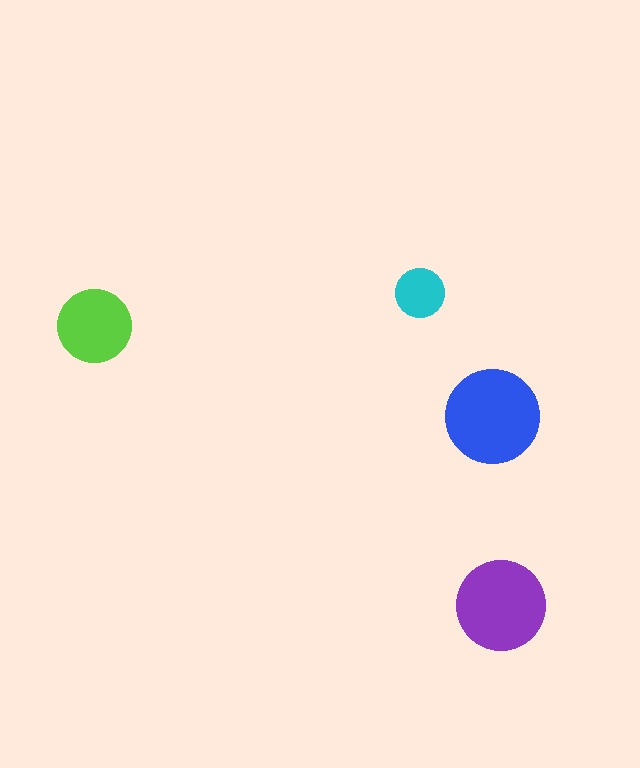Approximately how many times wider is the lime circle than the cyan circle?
About 1.5 times wider.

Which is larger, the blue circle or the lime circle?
The blue one.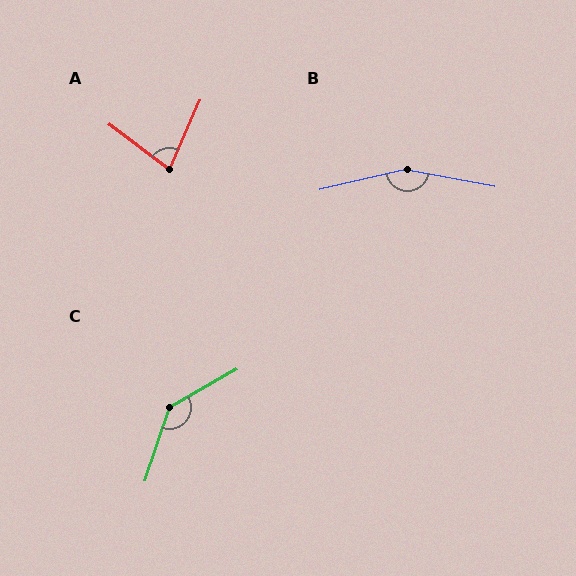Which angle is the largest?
B, at approximately 156 degrees.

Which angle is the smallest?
A, at approximately 77 degrees.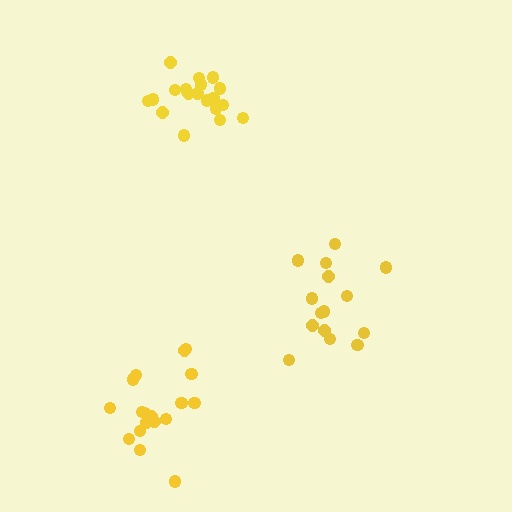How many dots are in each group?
Group 1: 19 dots, Group 2: 18 dots, Group 3: 15 dots (52 total).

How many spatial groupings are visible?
There are 3 spatial groupings.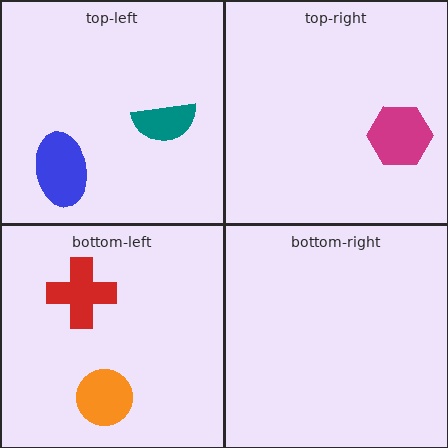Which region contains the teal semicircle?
The top-left region.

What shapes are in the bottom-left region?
The orange circle, the red cross.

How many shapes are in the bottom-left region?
2.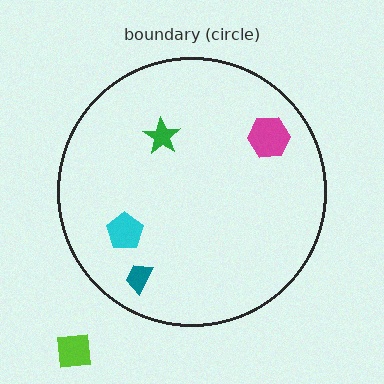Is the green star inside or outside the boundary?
Inside.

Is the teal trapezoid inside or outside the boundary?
Inside.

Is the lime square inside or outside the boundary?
Outside.